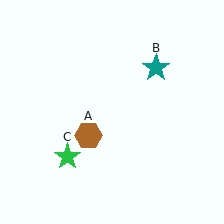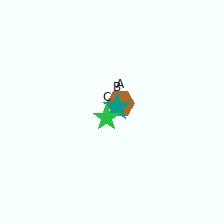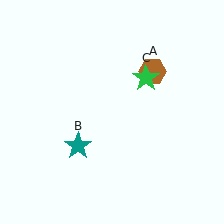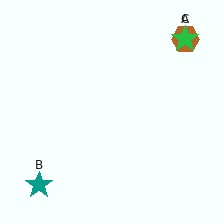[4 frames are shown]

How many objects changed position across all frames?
3 objects changed position: brown hexagon (object A), teal star (object B), green star (object C).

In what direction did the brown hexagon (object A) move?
The brown hexagon (object A) moved up and to the right.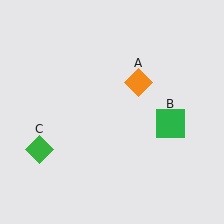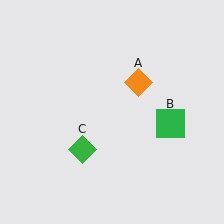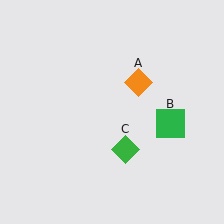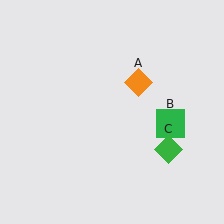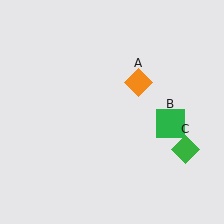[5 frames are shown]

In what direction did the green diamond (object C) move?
The green diamond (object C) moved right.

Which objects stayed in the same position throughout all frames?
Orange diamond (object A) and green square (object B) remained stationary.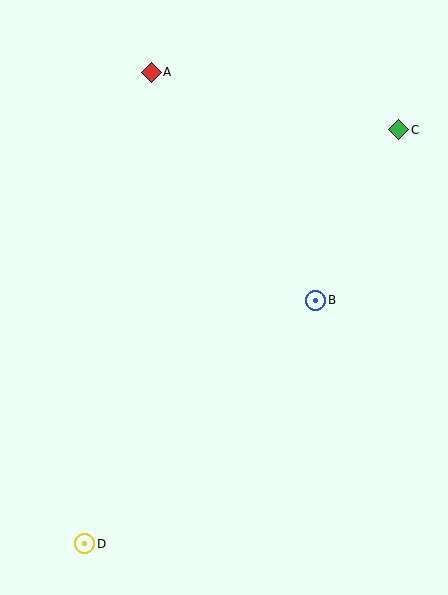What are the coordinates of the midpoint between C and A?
The midpoint between C and A is at (275, 101).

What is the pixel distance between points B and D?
The distance between B and D is 336 pixels.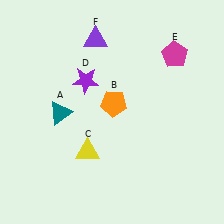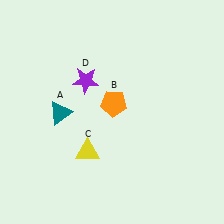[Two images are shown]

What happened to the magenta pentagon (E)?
The magenta pentagon (E) was removed in Image 2. It was in the top-right area of Image 1.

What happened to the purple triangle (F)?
The purple triangle (F) was removed in Image 2. It was in the top-left area of Image 1.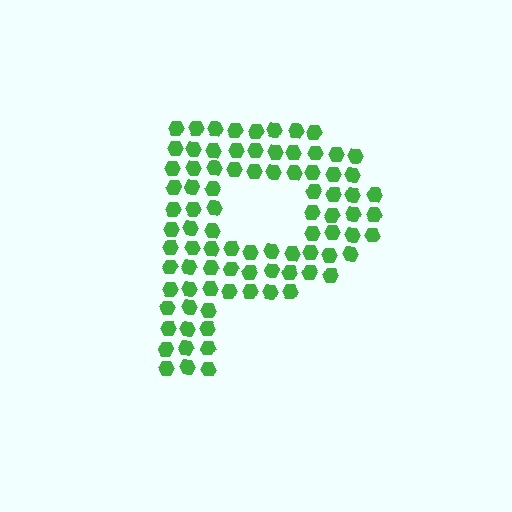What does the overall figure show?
The overall figure shows the letter P.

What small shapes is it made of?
It is made of small hexagons.